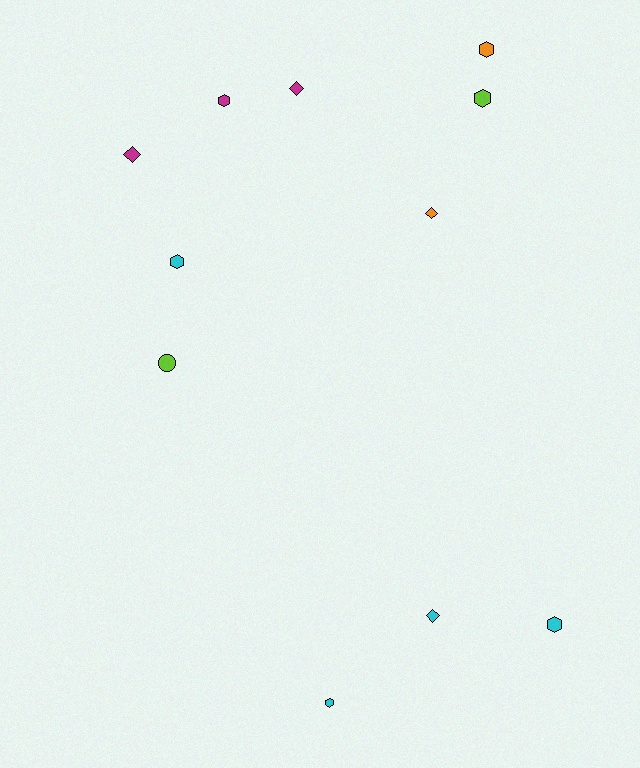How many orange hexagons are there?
There is 1 orange hexagon.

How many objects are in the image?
There are 11 objects.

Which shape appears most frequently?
Hexagon, with 6 objects.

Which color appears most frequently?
Cyan, with 4 objects.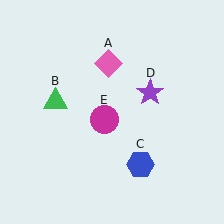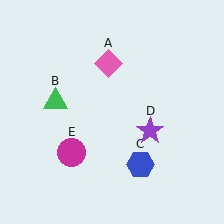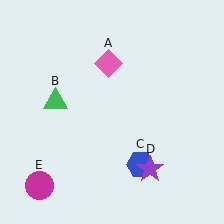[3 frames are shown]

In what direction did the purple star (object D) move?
The purple star (object D) moved down.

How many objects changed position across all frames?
2 objects changed position: purple star (object D), magenta circle (object E).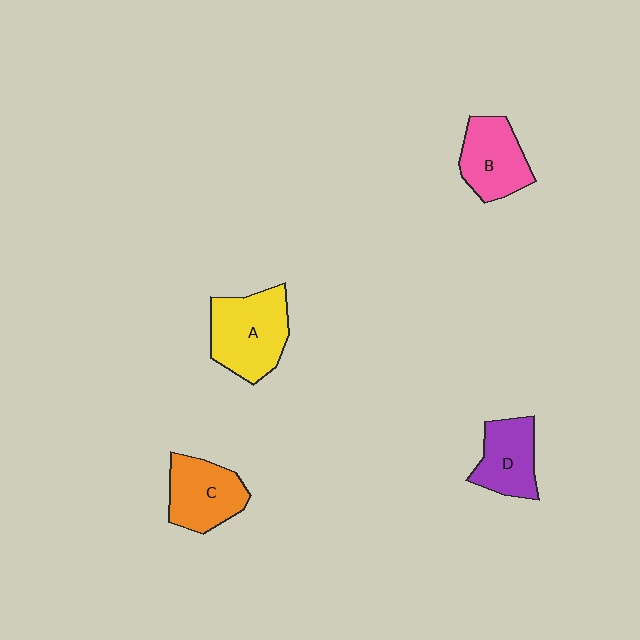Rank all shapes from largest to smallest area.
From largest to smallest: A (yellow), C (orange), B (pink), D (purple).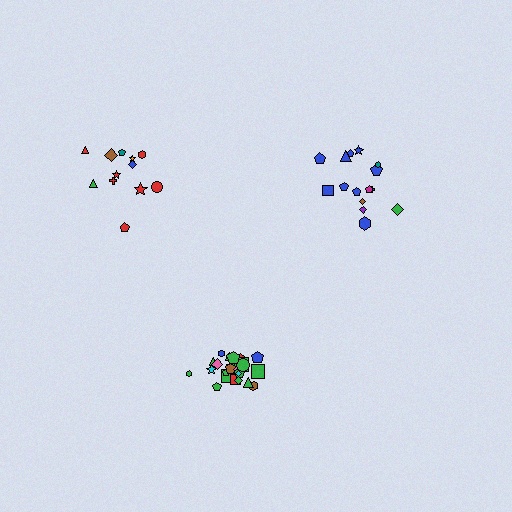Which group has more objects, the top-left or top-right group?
The top-right group.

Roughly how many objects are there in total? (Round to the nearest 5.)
Roughly 50 objects in total.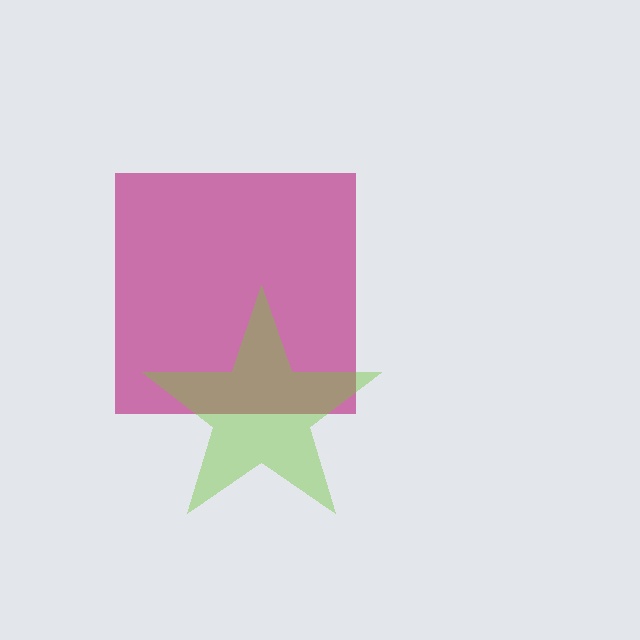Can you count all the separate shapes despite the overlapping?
Yes, there are 2 separate shapes.